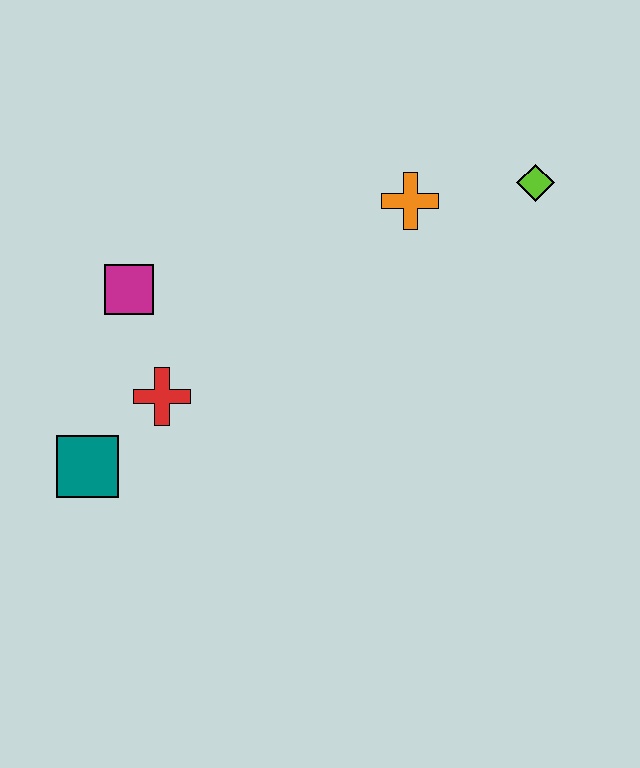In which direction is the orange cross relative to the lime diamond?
The orange cross is to the left of the lime diamond.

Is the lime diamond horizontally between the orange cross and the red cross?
No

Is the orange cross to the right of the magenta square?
Yes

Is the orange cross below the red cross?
No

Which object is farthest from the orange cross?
The teal square is farthest from the orange cross.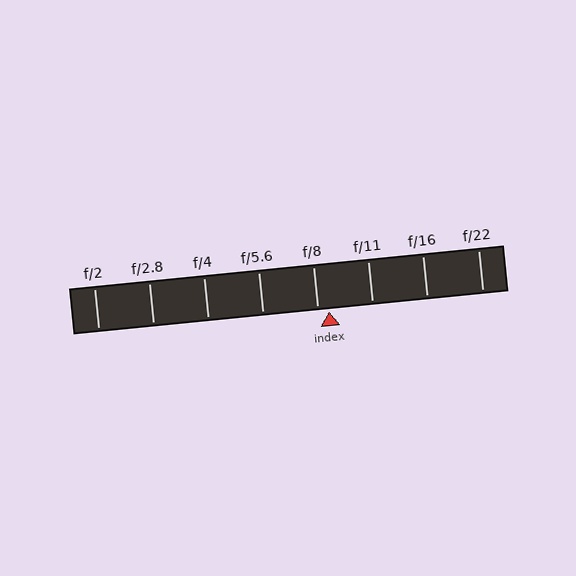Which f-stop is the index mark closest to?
The index mark is closest to f/8.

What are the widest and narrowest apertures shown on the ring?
The widest aperture shown is f/2 and the narrowest is f/22.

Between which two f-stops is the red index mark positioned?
The index mark is between f/8 and f/11.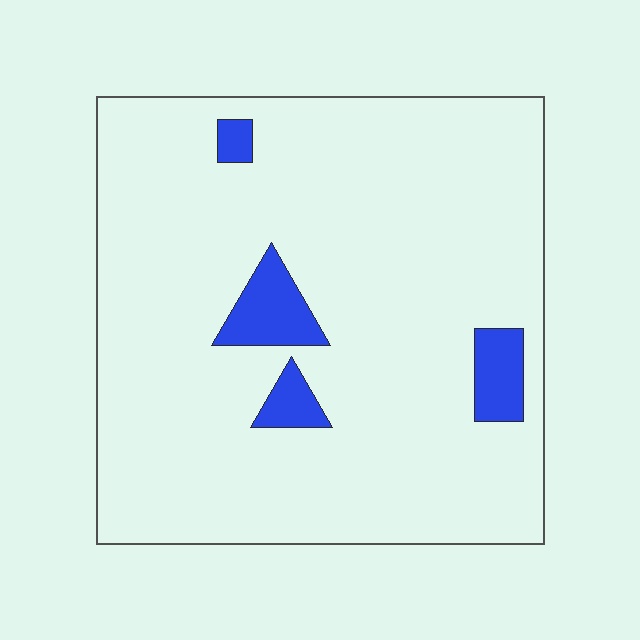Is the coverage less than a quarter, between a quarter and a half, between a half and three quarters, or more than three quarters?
Less than a quarter.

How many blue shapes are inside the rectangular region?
4.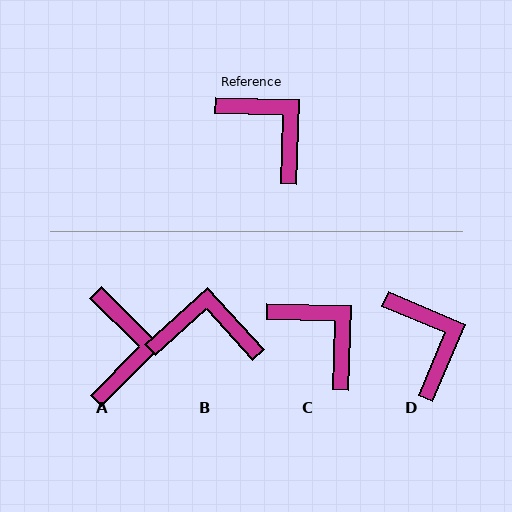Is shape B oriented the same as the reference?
No, it is off by about 44 degrees.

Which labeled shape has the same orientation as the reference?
C.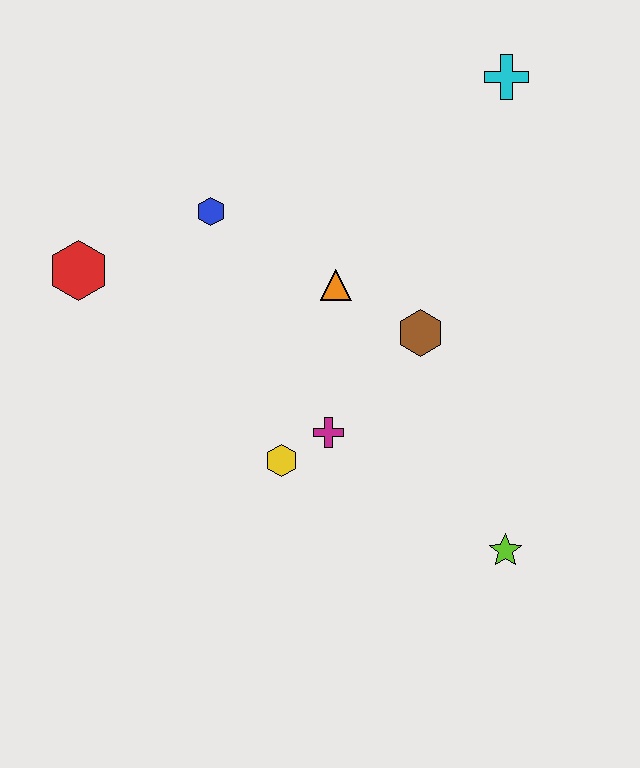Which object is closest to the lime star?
The magenta cross is closest to the lime star.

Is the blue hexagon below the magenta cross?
No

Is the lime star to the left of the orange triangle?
No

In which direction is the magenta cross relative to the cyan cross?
The magenta cross is below the cyan cross.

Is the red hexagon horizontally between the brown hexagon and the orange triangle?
No